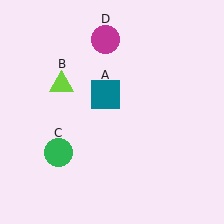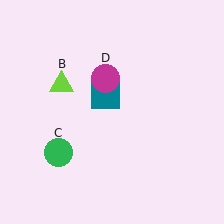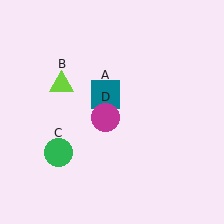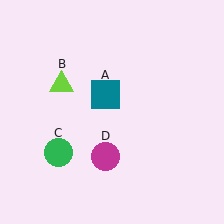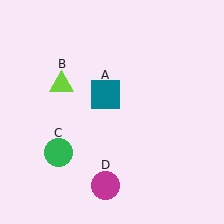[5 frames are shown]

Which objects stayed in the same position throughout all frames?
Teal square (object A) and lime triangle (object B) and green circle (object C) remained stationary.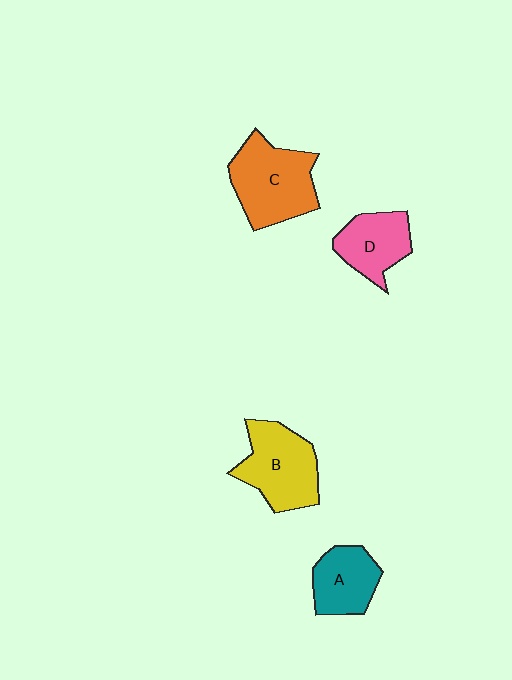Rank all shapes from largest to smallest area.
From largest to smallest: C (orange), B (yellow), D (pink), A (teal).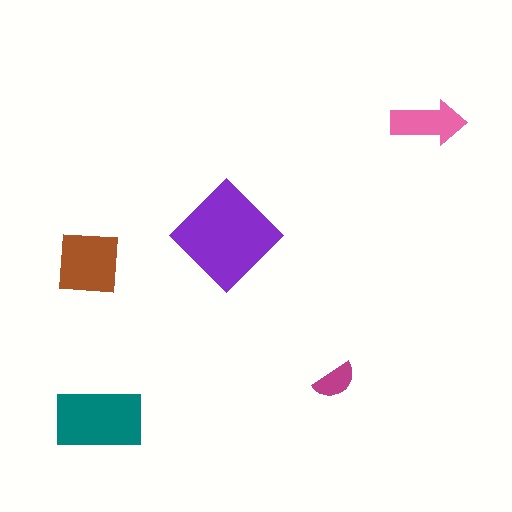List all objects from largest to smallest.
The purple diamond, the teal rectangle, the brown square, the pink arrow, the magenta semicircle.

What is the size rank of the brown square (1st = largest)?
3rd.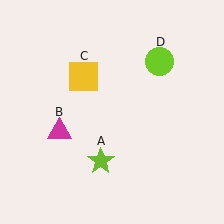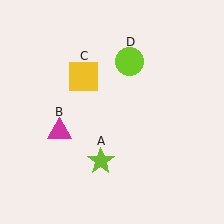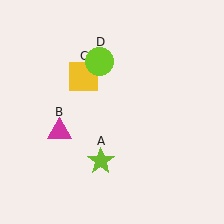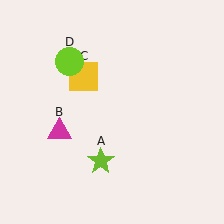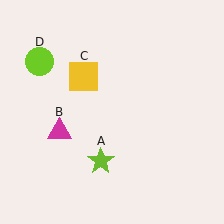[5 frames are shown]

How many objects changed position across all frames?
1 object changed position: lime circle (object D).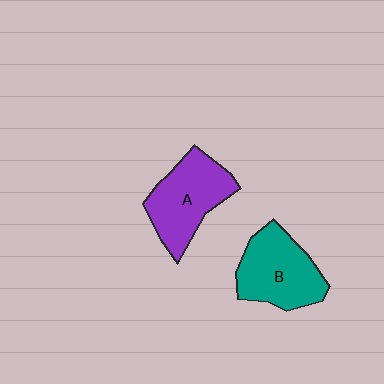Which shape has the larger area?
Shape A (purple).